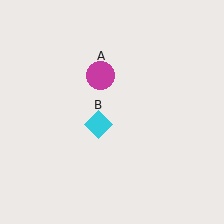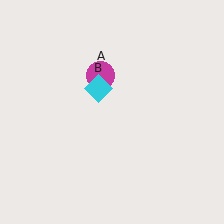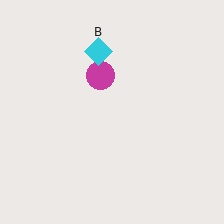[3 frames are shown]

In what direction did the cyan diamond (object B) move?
The cyan diamond (object B) moved up.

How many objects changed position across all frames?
1 object changed position: cyan diamond (object B).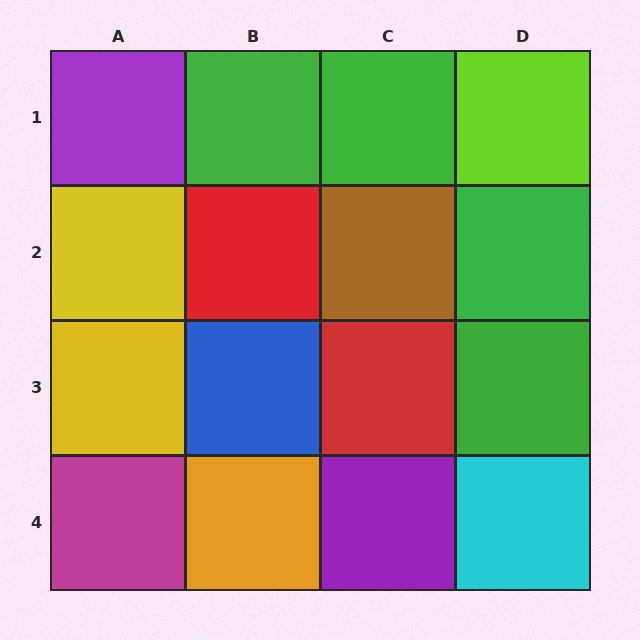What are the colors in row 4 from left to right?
Magenta, orange, purple, cyan.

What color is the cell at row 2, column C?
Brown.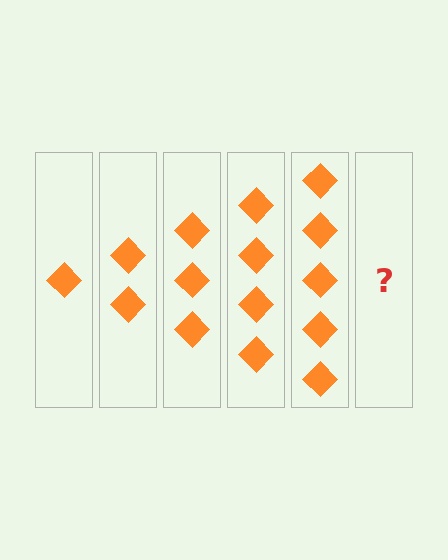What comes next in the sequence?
The next element should be 6 diamonds.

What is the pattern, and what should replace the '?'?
The pattern is that each step adds one more diamond. The '?' should be 6 diamonds.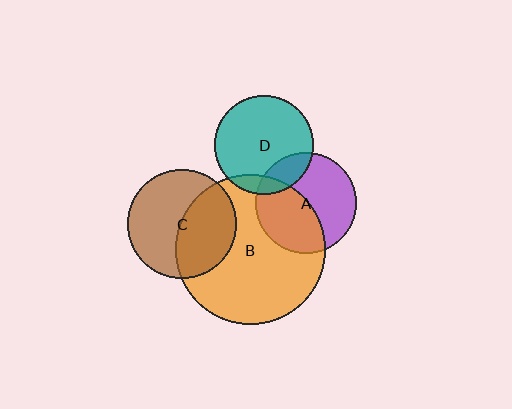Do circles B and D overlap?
Yes.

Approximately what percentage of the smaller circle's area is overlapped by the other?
Approximately 10%.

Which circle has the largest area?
Circle B (orange).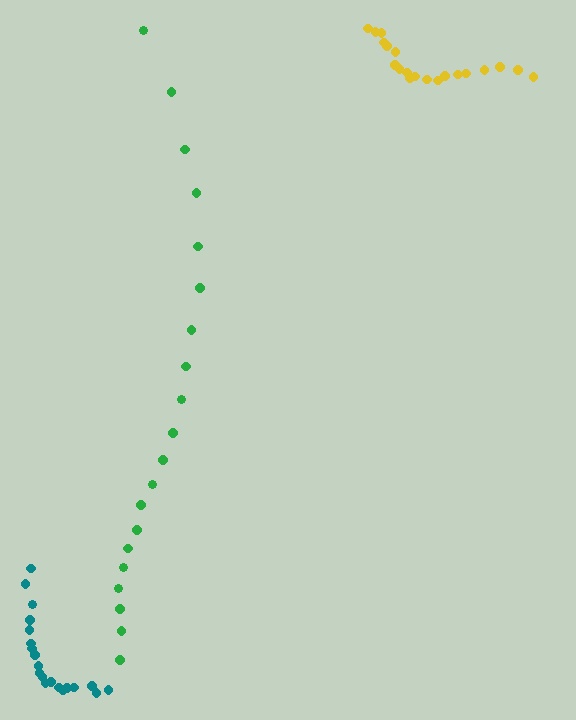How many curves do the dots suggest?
There are 3 distinct paths.